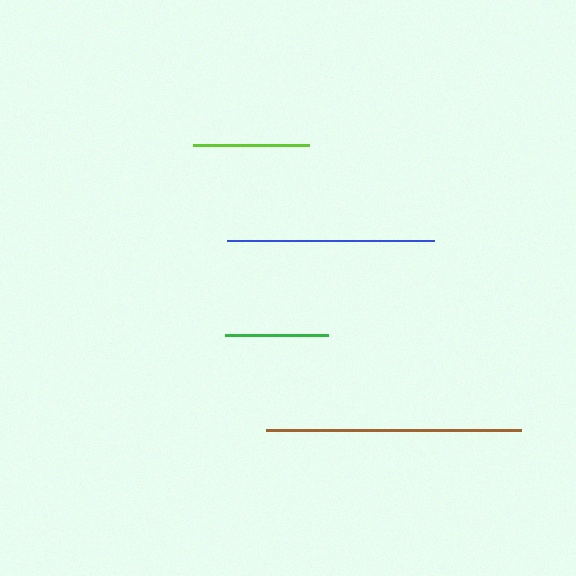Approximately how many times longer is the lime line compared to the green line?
The lime line is approximately 1.1 times the length of the green line.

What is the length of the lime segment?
The lime segment is approximately 116 pixels long.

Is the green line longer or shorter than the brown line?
The brown line is longer than the green line.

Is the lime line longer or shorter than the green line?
The lime line is longer than the green line.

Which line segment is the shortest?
The green line is the shortest at approximately 102 pixels.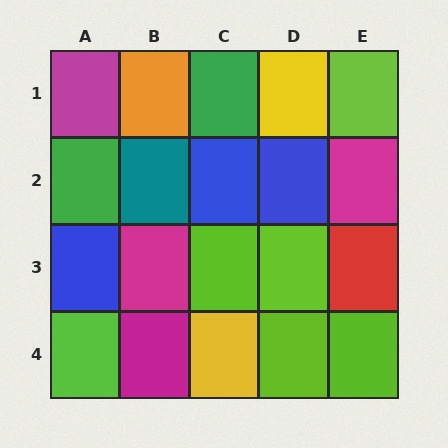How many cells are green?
2 cells are green.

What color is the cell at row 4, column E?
Lime.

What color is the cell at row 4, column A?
Lime.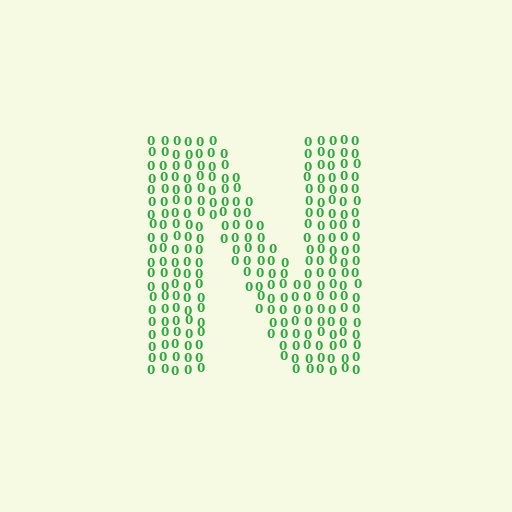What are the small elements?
The small elements are digit 0's.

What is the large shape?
The large shape is the letter N.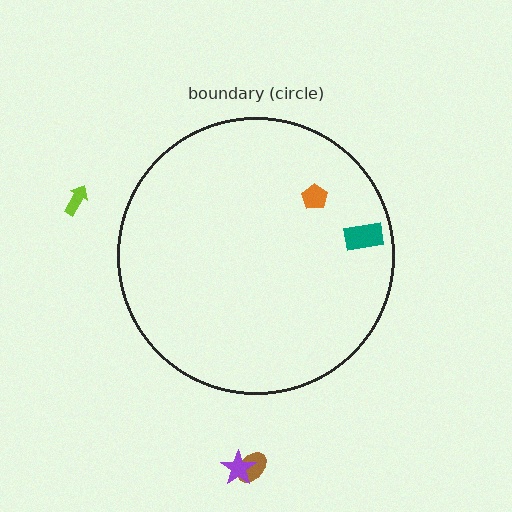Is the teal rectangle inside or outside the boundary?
Inside.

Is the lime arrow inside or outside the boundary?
Outside.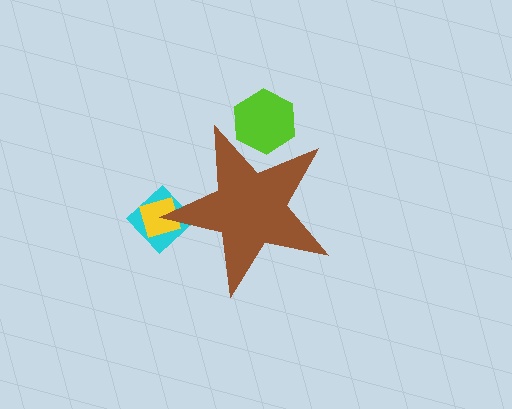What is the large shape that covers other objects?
A brown star.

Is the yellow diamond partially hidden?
Yes, the yellow diamond is partially hidden behind the brown star.